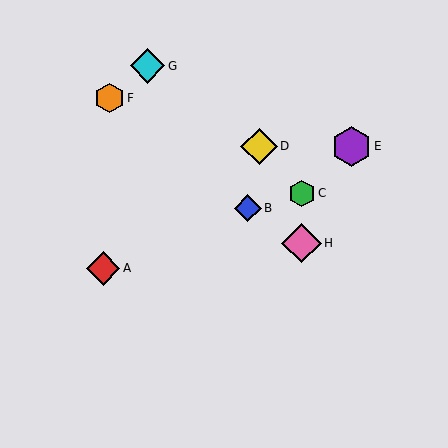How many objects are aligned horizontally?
2 objects (D, E) are aligned horizontally.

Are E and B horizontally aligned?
No, E is at y≈147 and B is at y≈208.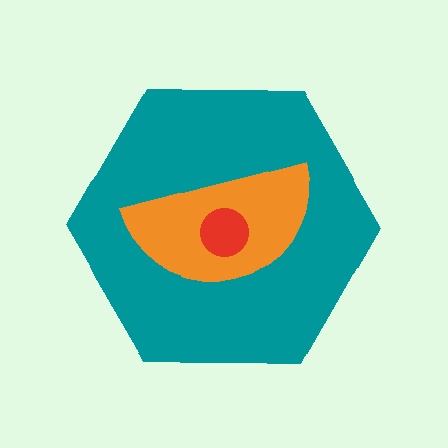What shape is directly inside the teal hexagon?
The orange semicircle.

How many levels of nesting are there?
3.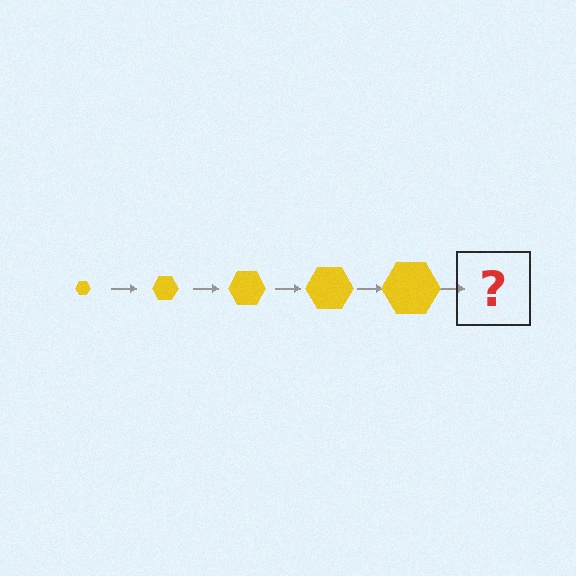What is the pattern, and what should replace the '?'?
The pattern is that the hexagon gets progressively larger each step. The '?' should be a yellow hexagon, larger than the previous one.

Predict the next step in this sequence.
The next step is a yellow hexagon, larger than the previous one.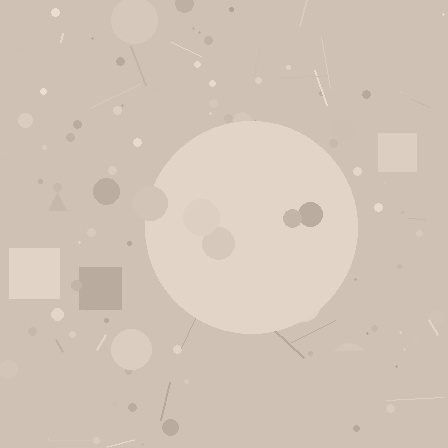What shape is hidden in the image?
A circle is hidden in the image.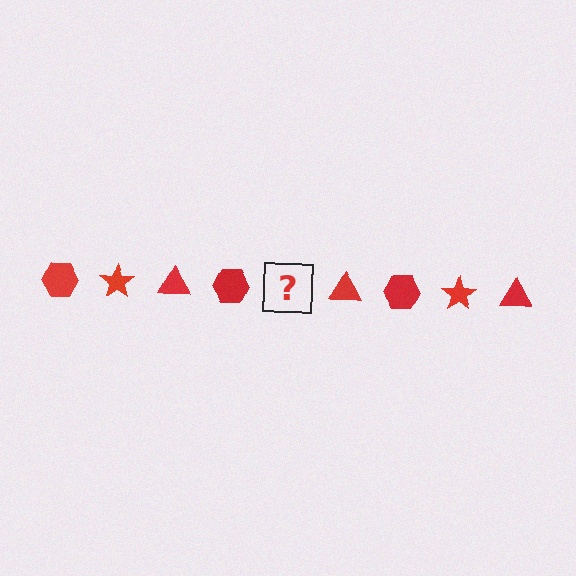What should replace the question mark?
The question mark should be replaced with a red star.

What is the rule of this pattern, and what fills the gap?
The rule is that the pattern cycles through hexagon, star, triangle shapes in red. The gap should be filled with a red star.